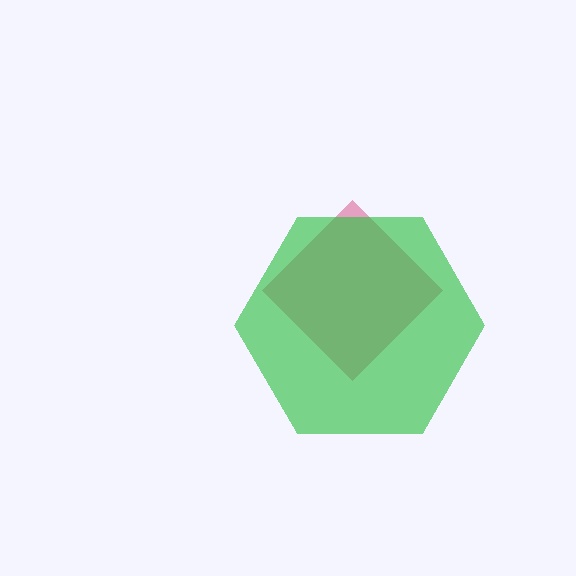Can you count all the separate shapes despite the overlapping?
Yes, there are 2 separate shapes.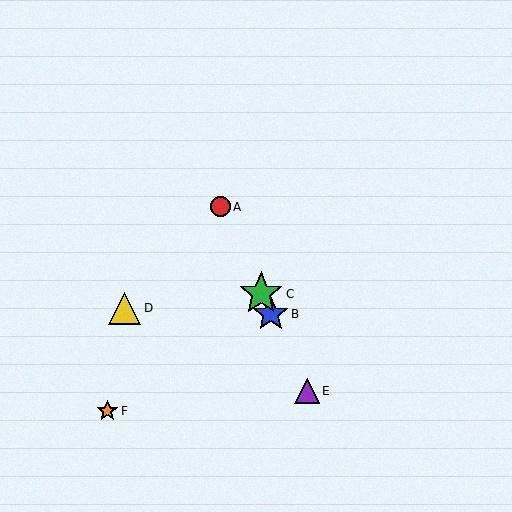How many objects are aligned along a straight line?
4 objects (A, B, C, E) are aligned along a straight line.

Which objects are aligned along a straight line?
Objects A, B, C, E are aligned along a straight line.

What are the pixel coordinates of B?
Object B is at (271, 314).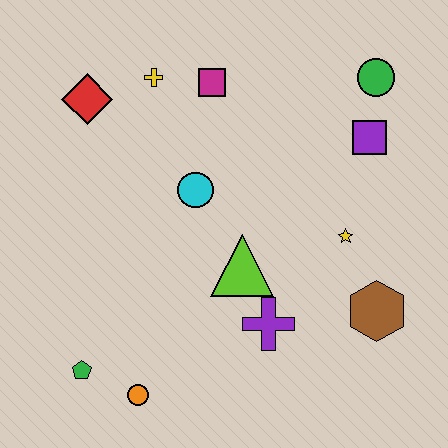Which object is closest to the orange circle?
The green pentagon is closest to the orange circle.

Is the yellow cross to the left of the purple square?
Yes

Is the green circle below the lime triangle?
No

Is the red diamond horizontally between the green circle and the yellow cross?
No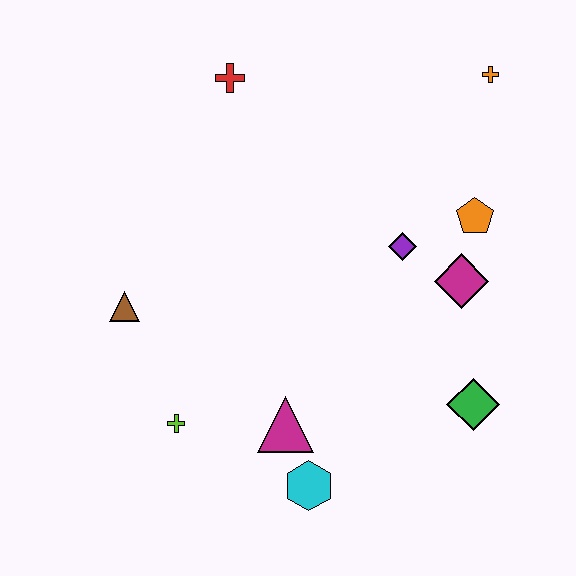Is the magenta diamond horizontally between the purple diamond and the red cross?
No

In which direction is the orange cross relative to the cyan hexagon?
The orange cross is above the cyan hexagon.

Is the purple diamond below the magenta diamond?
No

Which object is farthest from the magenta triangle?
The orange cross is farthest from the magenta triangle.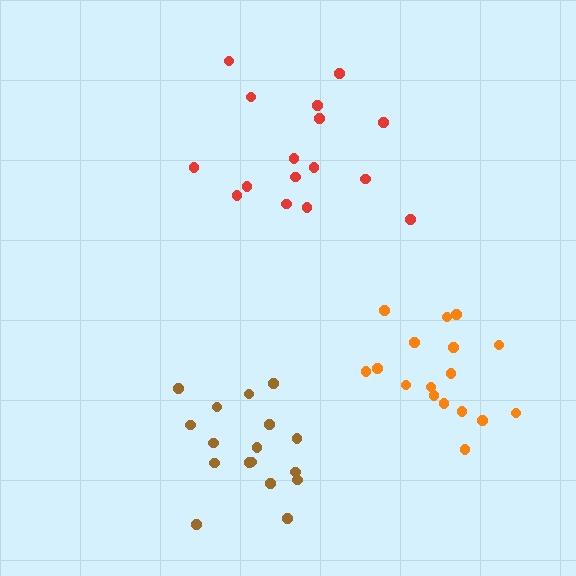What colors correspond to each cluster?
The clusters are colored: red, brown, orange.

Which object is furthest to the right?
The orange cluster is rightmost.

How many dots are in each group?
Group 1: 16 dots, Group 2: 17 dots, Group 3: 17 dots (50 total).